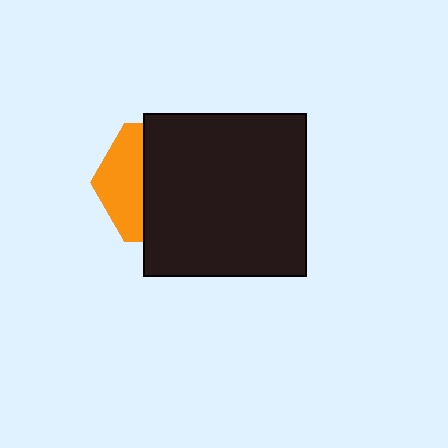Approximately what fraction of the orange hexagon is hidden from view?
Roughly 65% of the orange hexagon is hidden behind the black square.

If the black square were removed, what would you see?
You would see the complete orange hexagon.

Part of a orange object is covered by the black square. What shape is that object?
It is a hexagon.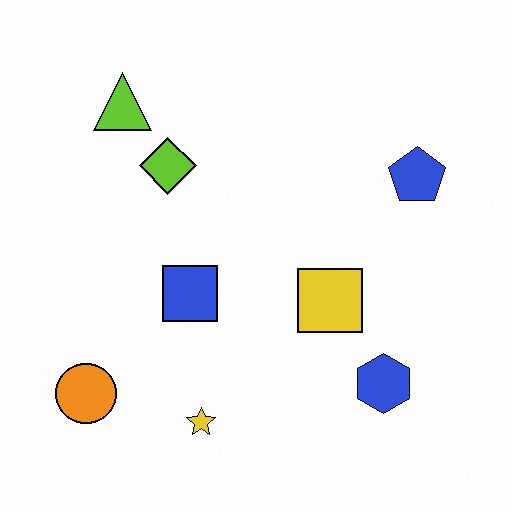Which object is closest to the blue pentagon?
The yellow square is closest to the blue pentagon.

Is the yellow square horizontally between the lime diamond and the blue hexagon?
Yes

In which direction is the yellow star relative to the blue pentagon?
The yellow star is below the blue pentagon.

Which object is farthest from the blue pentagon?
The orange circle is farthest from the blue pentagon.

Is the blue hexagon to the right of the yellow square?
Yes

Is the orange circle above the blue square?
No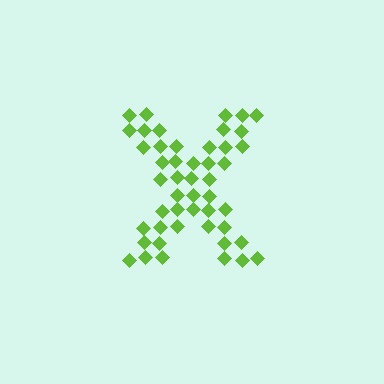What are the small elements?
The small elements are diamonds.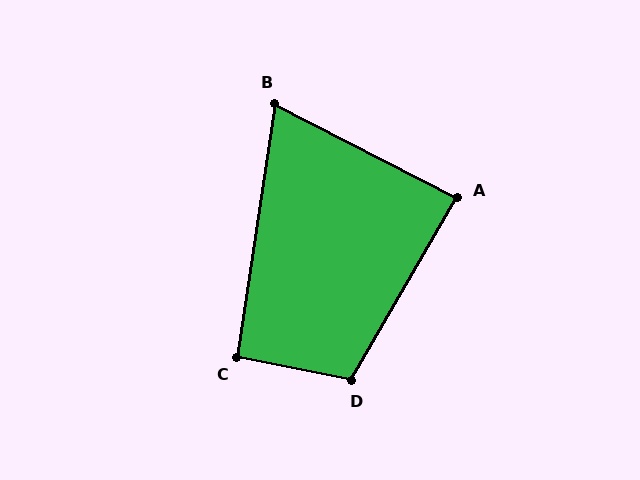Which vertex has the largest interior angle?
D, at approximately 109 degrees.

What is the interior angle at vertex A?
Approximately 87 degrees (approximately right).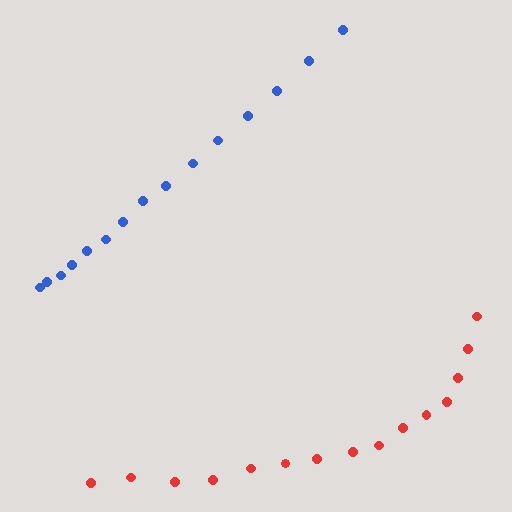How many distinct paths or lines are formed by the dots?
There are 2 distinct paths.